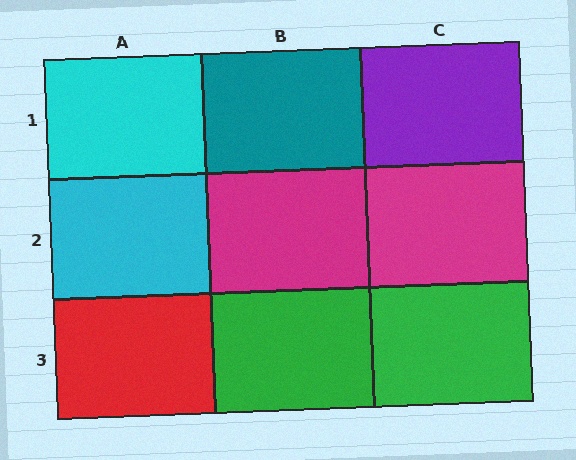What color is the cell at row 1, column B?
Teal.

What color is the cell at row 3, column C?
Green.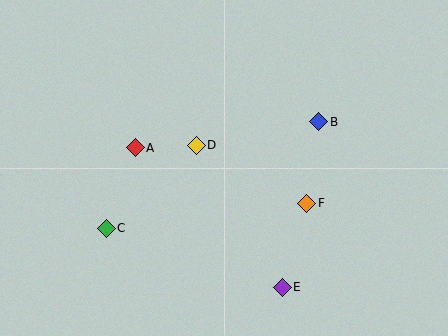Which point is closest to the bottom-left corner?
Point C is closest to the bottom-left corner.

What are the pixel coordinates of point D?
Point D is at (196, 145).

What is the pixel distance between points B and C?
The distance between B and C is 238 pixels.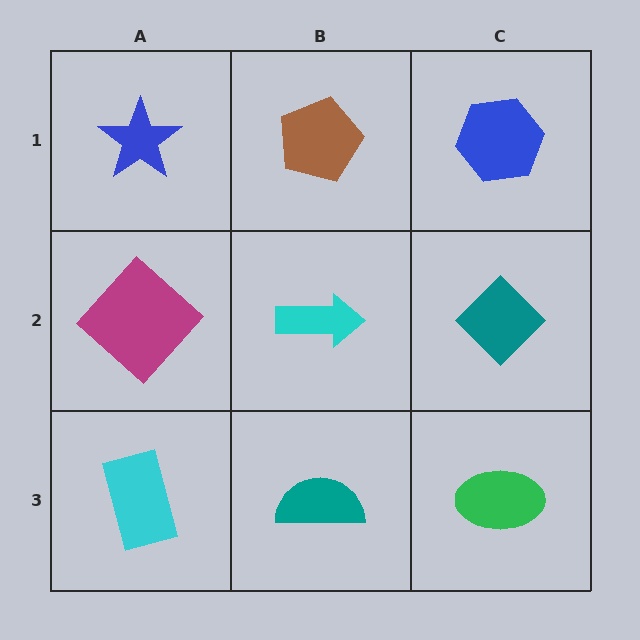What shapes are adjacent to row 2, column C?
A blue hexagon (row 1, column C), a green ellipse (row 3, column C), a cyan arrow (row 2, column B).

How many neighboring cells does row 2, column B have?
4.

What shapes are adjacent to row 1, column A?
A magenta diamond (row 2, column A), a brown pentagon (row 1, column B).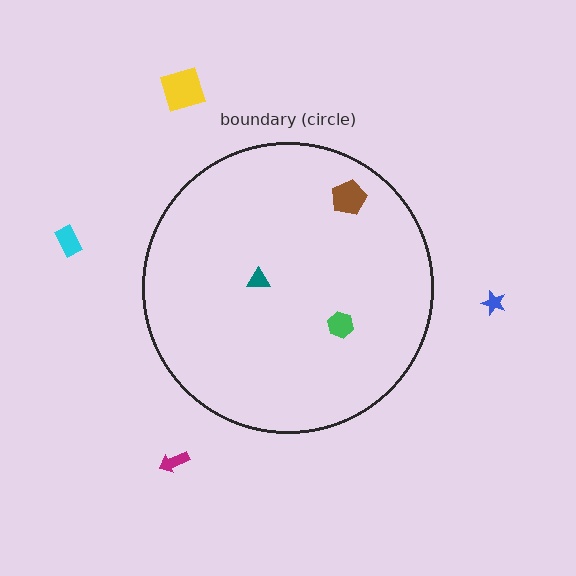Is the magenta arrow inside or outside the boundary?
Outside.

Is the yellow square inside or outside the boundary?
Outside.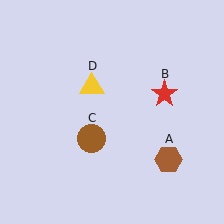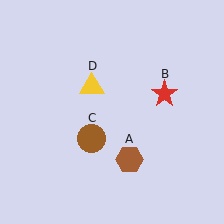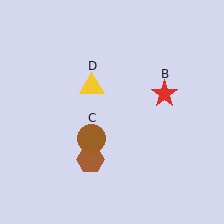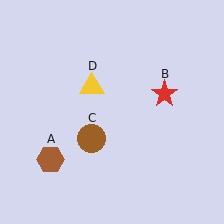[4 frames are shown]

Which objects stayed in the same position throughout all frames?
Red star (object B) and brown circle (object C) and yellow triangle (object D) remained stationary.